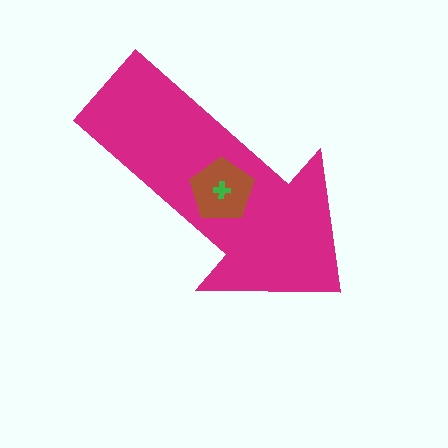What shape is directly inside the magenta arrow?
The brown pentagon.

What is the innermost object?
The green cross.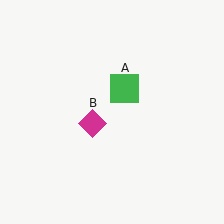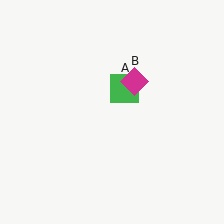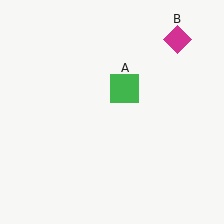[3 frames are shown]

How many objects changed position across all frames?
1 object changed position: magenta diamond (object B).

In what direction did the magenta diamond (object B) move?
The magenta diamond (object B) moved up and to the right.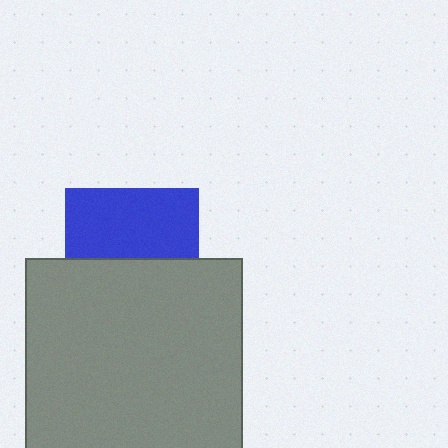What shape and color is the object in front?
The object in front is a gray square.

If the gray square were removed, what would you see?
You would see the complete blue square.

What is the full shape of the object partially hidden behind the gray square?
The partially hidden object is a blue square.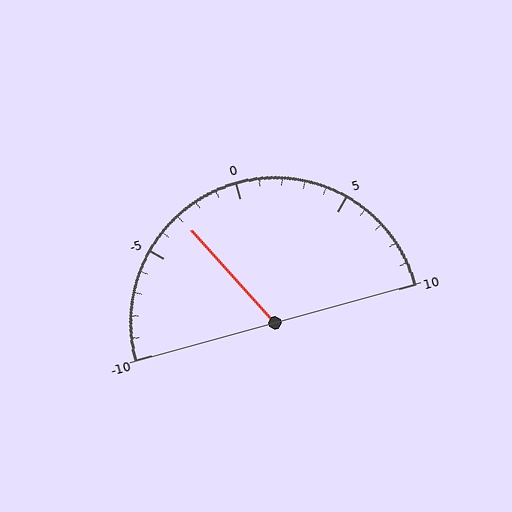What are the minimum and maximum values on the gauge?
The gauge ranges from -10 to 10.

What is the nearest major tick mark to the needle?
The nearest major tick mark is -5.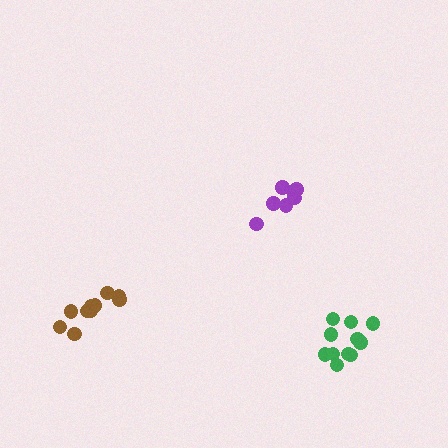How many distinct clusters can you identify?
There are 3 distinct clusters.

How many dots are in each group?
Group 1: 10 dots, Group 2: 7 dots, Group 3: 11 dots (28 total).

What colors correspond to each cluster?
The clusters are colored: brown, purple, green.